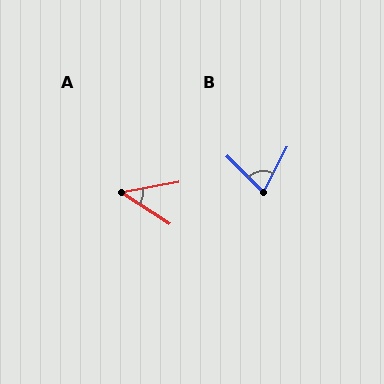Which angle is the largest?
B, at approximately 72 degrees.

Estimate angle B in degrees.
Approximately 72 degrees.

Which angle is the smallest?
A, at approximately 43 degrees.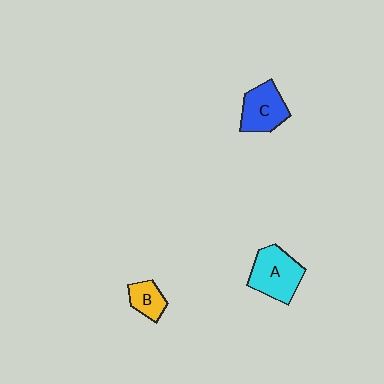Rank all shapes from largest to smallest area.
From largest to smallest: A (cyan), C (blue), B (yellow).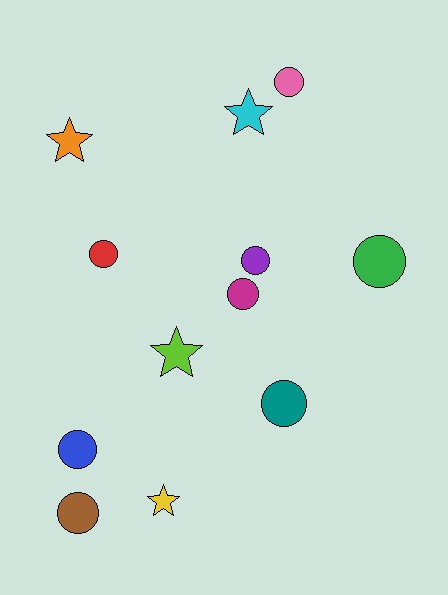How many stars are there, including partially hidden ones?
There are 4 stars.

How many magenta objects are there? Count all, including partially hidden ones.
There is 1 magenta object.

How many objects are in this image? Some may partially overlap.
There are 12 objects.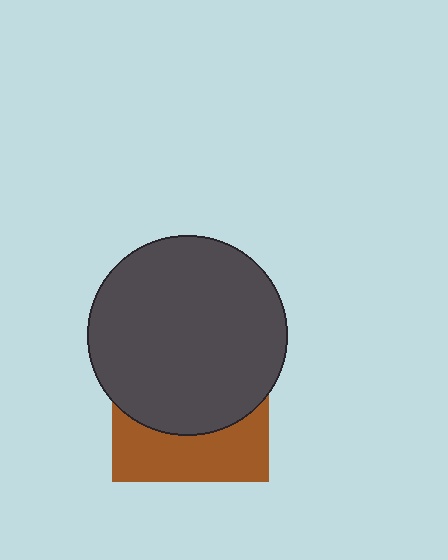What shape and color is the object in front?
The object in front is a dark gray circle.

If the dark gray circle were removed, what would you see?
You would see the complete brown square.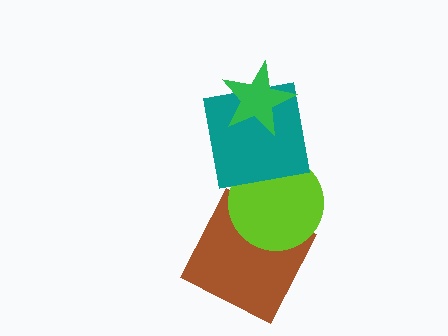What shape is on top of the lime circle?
The teal square is on top of the lime circle.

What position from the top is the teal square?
The teal square is 2nd from the top.